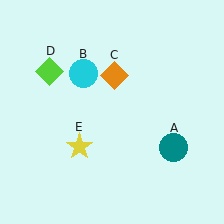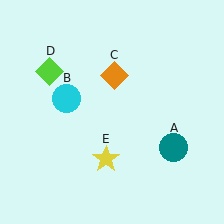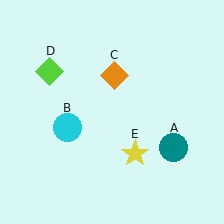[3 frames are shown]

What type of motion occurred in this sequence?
The cyan circle (object B), yellow star (object E) rotated counterclockwise around the center of the scene.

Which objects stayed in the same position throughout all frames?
Teal circle (object A) and orange diamond (object C) and lime diamond (object D) remained stationary.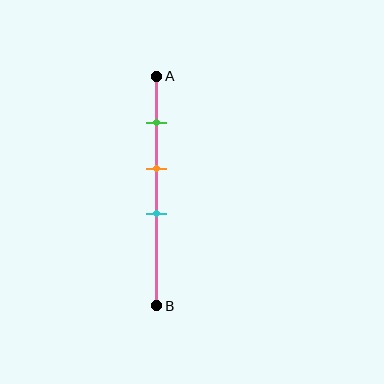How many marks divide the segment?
There are 3 marks dividing the segment.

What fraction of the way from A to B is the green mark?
The green mark is approximately 20% (0.2) of the way from A to B.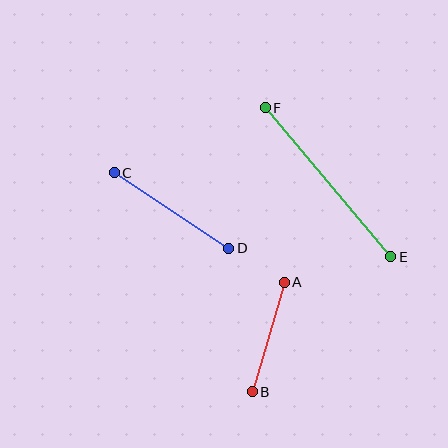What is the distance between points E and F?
The distance is approximately 195 pixels.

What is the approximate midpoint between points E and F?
The midpoint is at approximately (328, 182) pixels.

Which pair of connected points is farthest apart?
Points E and F are farthest apart.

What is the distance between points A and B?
The distance is approximately 114 pixels.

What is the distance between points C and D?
The distance is approximately 137 pixels.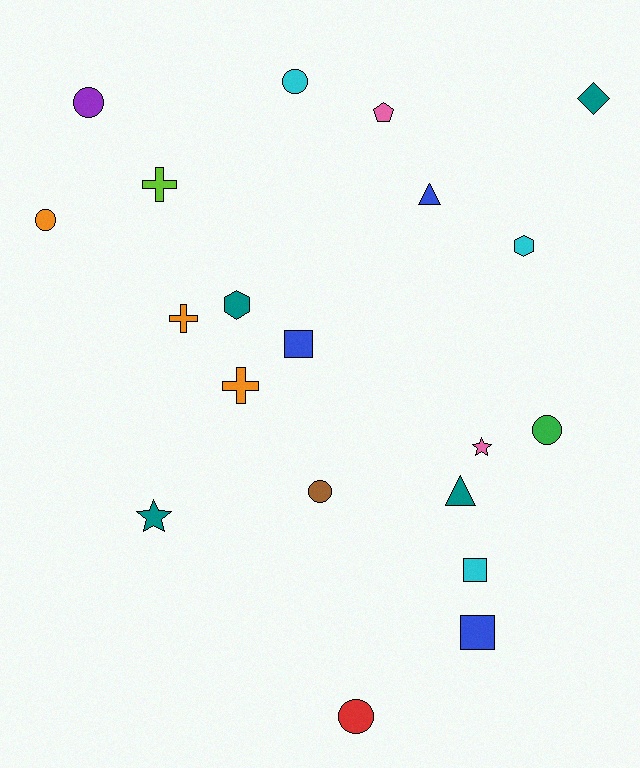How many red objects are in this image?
There is 1 red object.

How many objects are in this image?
There are 20 objects.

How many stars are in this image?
There are 2 stars.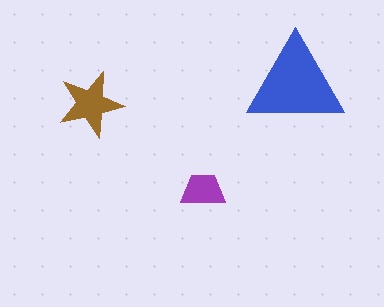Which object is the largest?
The blue triangle.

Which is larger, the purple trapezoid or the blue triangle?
The blue triangle.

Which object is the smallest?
The purple trapezoid.